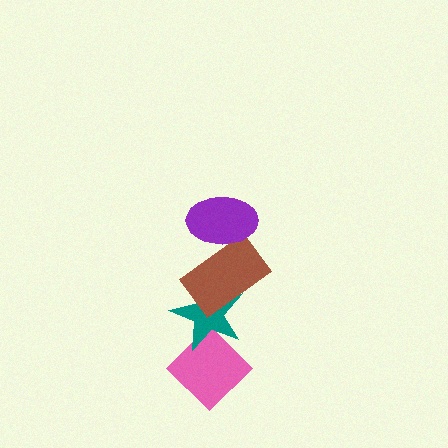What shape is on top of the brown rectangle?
The purple ellipse is on top of the brown rectangle.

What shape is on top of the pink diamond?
The teal star is on top of the pink diamond.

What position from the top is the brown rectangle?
The brown rectangle is 2nd from the top.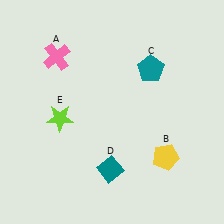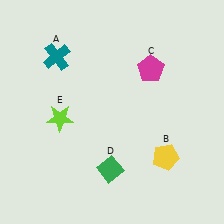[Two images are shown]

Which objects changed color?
A changed from pink to teal. C changed from teal to magenta. D changed from teal to green.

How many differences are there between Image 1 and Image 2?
There are 3 differences between the two images.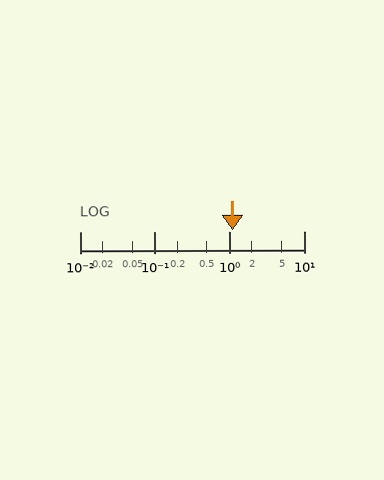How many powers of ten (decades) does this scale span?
The scale spans 3 decades, from 0.01 to 10.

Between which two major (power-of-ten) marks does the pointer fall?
The pointer is between 1 and 10.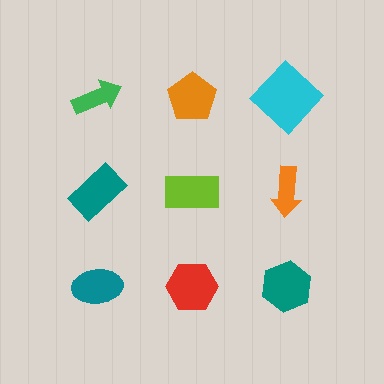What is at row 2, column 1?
A teal rectangle.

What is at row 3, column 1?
A teal ellipse.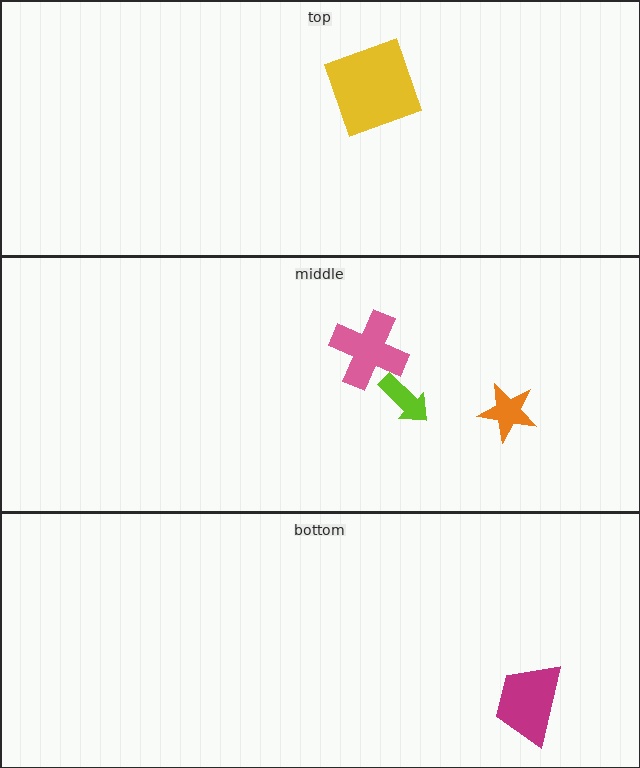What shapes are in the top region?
The yellow square.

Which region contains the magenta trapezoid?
The bottom region.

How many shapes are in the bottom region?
1.